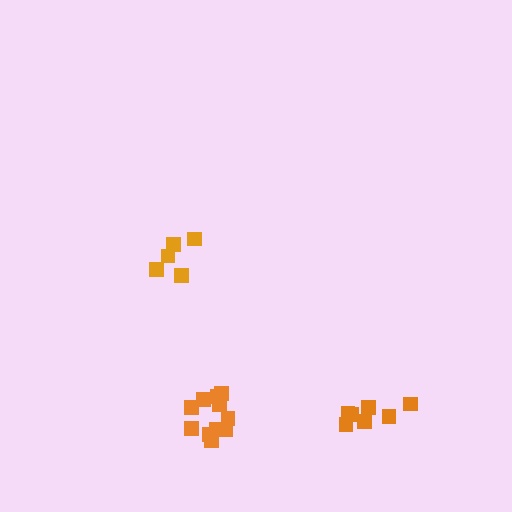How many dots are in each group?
Group 1: 5 dots, Group 2: 7 dots, Group 3: 11 dots (23 total).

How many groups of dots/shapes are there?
There are 3 groups.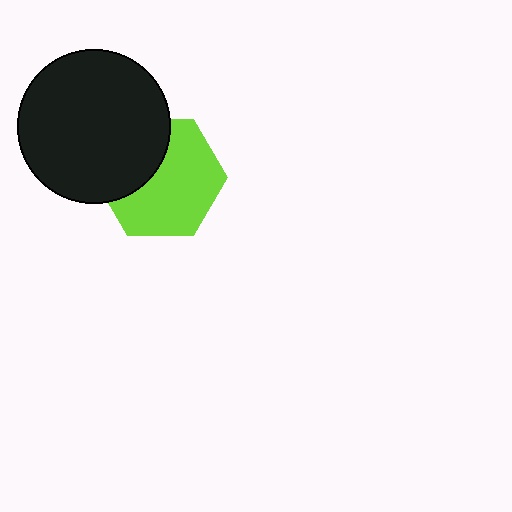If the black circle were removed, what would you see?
You would see the complete lime hexagon.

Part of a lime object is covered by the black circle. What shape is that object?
It is a hexagon.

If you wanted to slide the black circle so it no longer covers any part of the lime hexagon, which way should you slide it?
Slide it toward the upper-left — that is the most direct way to separate the two shapes.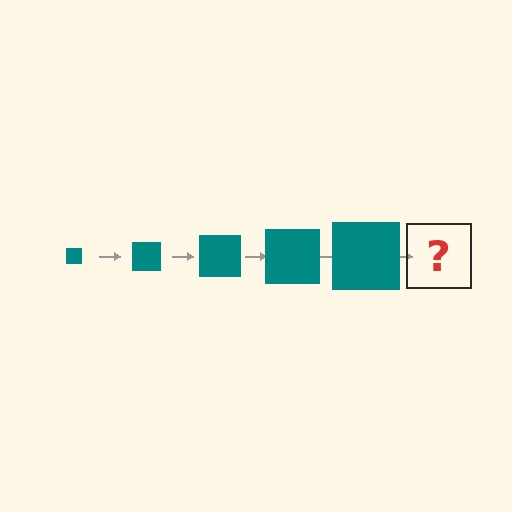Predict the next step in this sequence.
The next step is a teal square, larger than the previous one.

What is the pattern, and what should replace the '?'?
The pattern is that the square gets progressively larger each step. The '?' should be a teal square, larger than the previous one.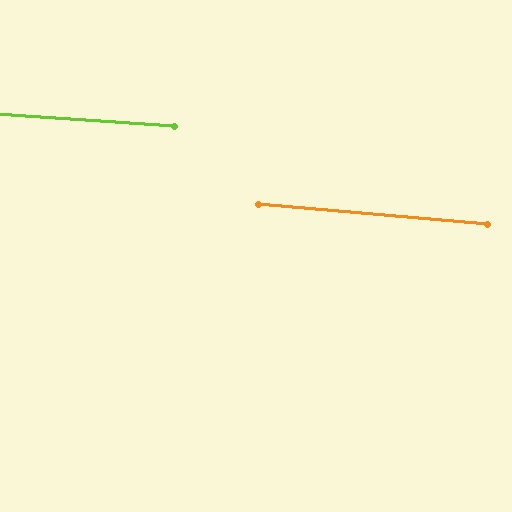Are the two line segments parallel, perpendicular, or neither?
Parallel — their directions differ by only 1.4°.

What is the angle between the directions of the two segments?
Approximately 1 degree.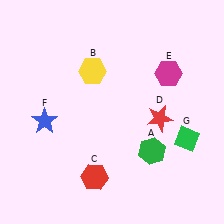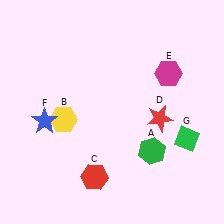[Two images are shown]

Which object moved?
The yellow hexagon (B) moved down.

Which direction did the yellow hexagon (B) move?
The yellow hexagon (B) moved down.